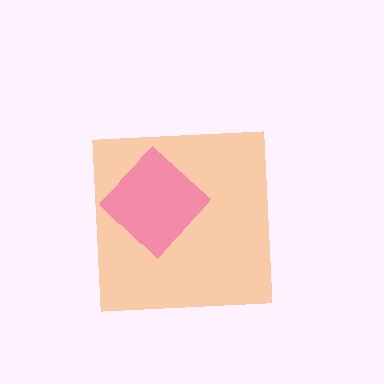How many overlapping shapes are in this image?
There are 2 overlapping shapes in the image.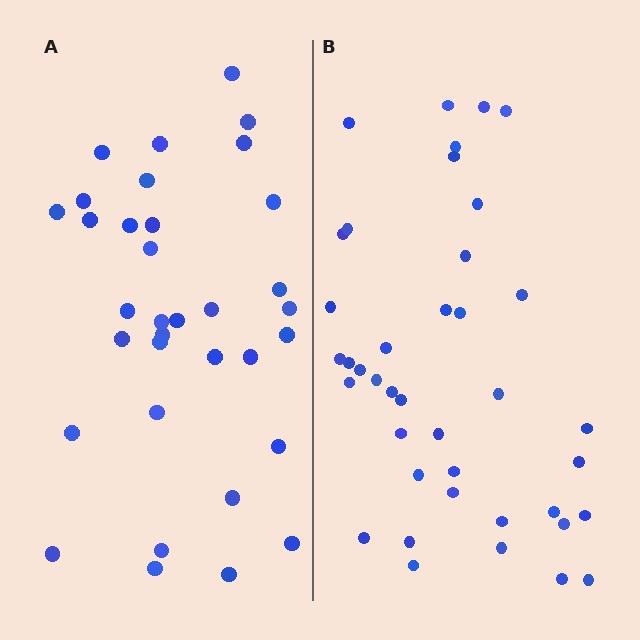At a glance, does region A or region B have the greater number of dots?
Region B (the right region) has more dots.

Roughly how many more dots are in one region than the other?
Region B has about 6 more dots than region A.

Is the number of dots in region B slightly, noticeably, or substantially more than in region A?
Region B has only slightly more — the two regions are fairly close. The ratio is roughly 1.2 to 1.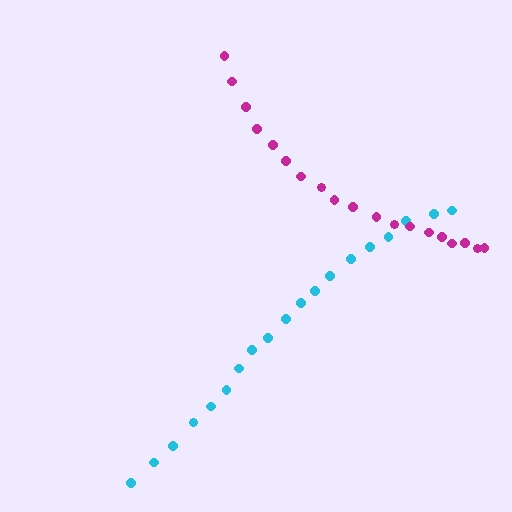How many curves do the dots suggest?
There are 2 distinct paths.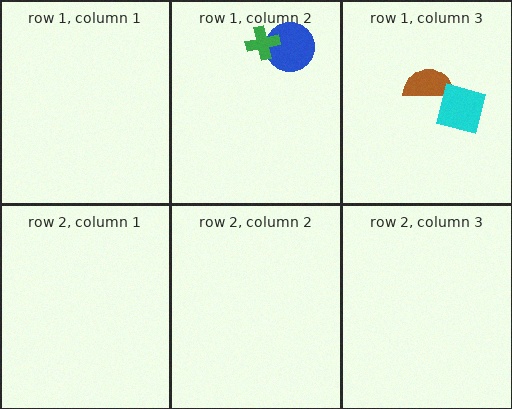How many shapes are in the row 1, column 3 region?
2.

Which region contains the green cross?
The row 1, column 2 region.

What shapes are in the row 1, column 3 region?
The brown semicircle, the cyan square.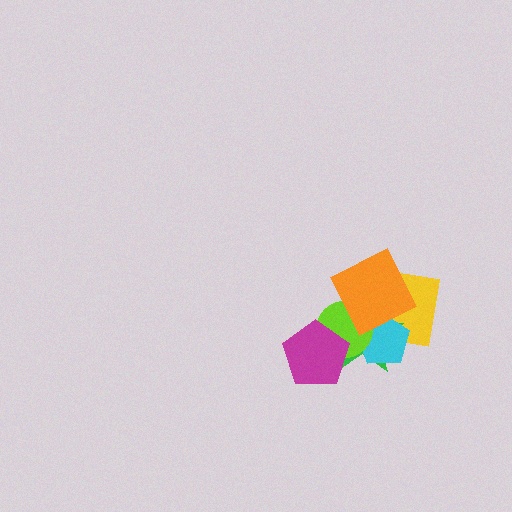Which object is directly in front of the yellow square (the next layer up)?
The green star is directly in front of the yellow square.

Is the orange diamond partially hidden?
No, no other shape covers it.